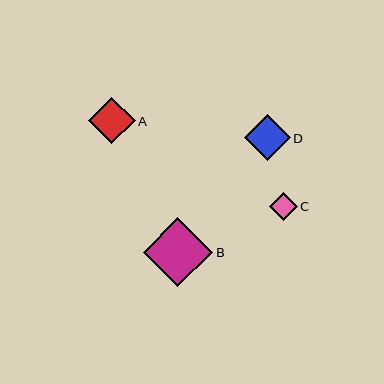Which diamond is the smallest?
Diamond C is the smallest with a size of approximately 28 pixels.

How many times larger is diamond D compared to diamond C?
Diamond D is approximately 1.6 times the size of diamond C.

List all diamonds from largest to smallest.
From largest to smallest: B, A, D, C.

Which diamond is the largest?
Diamond B is the largest with a size of approximately 70 pixels.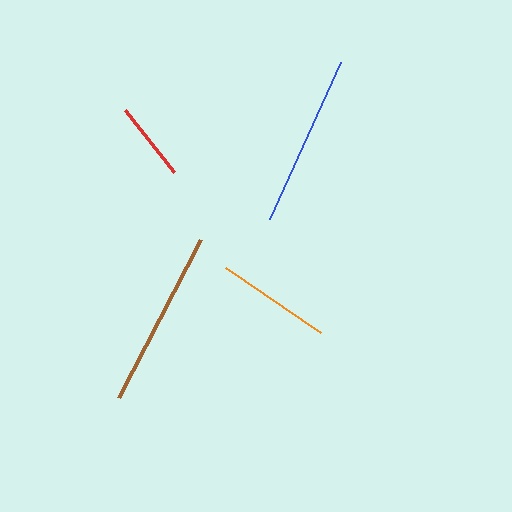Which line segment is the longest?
The brown line is the longest at approximately 178 pixels.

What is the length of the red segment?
The red segment is approximately 79 pixels long.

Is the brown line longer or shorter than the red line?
The brown line is longer than the red line.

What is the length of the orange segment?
The orange segment is approximately 115 pixels long.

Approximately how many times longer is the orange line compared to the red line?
The orange line is approximately 1.5 times the length of the red line.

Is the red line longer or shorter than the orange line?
The orange line is longer than the red line.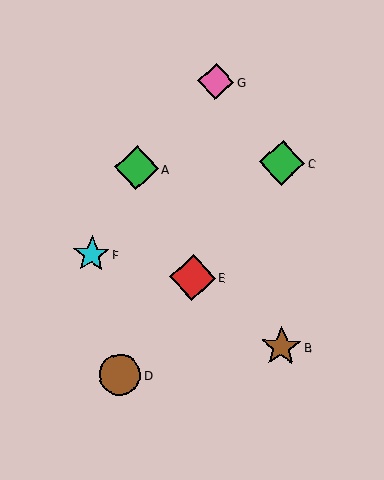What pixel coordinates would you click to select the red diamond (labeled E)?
Click at (193, 277) to select the red diamond E.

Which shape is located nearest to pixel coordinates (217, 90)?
The pink diamond (labeled G) at (216, 81) is nearest to that location.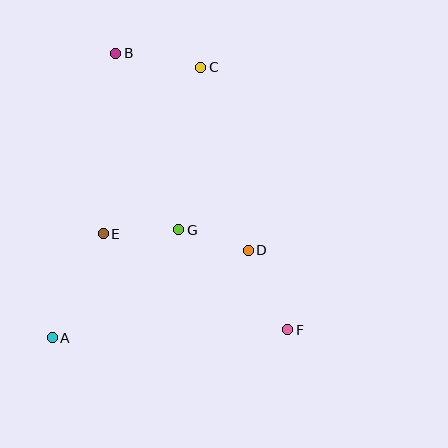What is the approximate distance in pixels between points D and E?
The distance between D and E is approximately 146 pixels.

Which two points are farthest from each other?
Points B and F are farthest from each other.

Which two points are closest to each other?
Points D and G are closest to each other.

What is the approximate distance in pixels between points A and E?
The distance between A and E is approximately 116 pixels.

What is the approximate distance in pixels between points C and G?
The distance between C and G is approximately 164 pixels.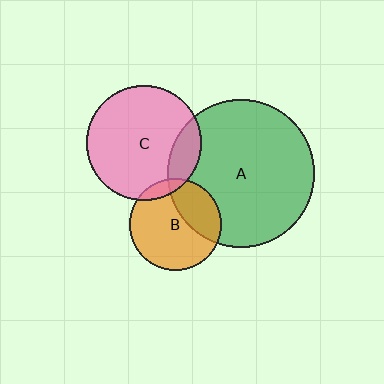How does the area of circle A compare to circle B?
Approximately 2.6 times.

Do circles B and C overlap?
Yes.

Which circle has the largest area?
Circle A (green).